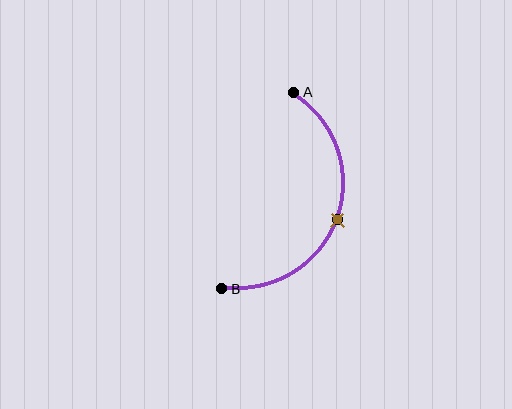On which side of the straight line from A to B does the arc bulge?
The arc bulges to the right of the straight line connecting A and B.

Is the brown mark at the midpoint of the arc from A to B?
Yes. The brown mark lies on the arc at equal arc-length from both A and B — it is the arc midpoint.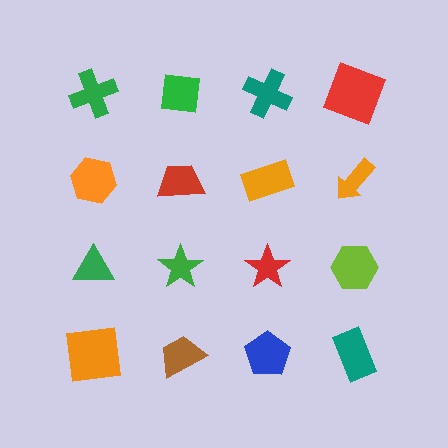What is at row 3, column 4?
A lime hexagon.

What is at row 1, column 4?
A red square.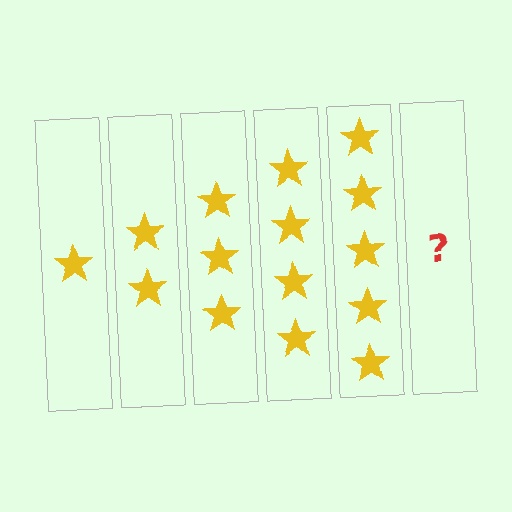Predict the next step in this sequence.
The next step is 6 stars.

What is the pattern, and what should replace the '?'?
The pattern is that each step adds one more star. The '?' should be 6 stars.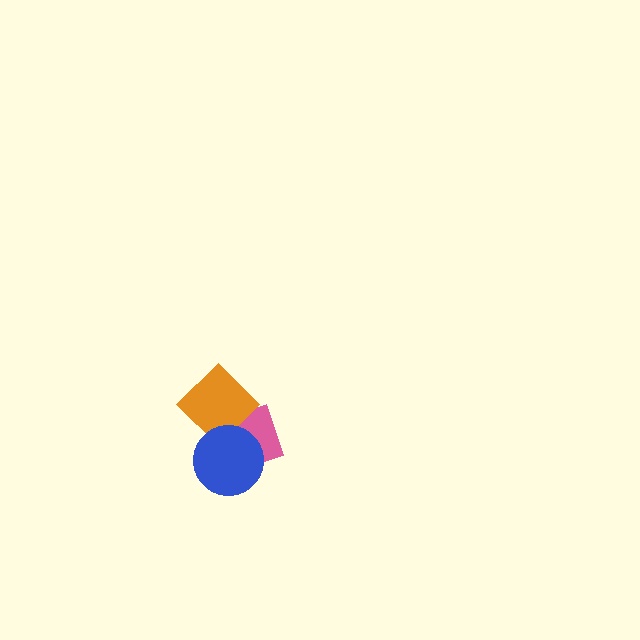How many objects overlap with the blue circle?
2 objects overlap with the blue circle.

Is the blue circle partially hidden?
No, no other shape covers it.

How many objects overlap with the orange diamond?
2 objects overlap with the orange diamond.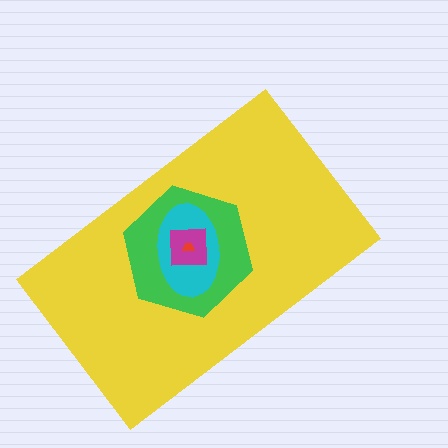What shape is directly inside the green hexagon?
The cyan ellipse.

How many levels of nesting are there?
5.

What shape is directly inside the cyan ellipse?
The magenta square.